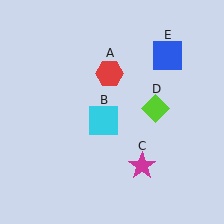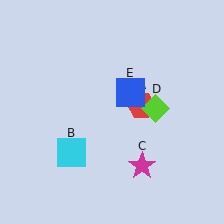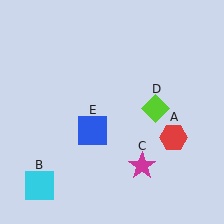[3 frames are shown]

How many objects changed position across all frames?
3 objects changed position: red hexagon (object A), cyan square (object B), blue square (object E).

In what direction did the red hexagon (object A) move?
The red hexagon (object A) moved down and to the right.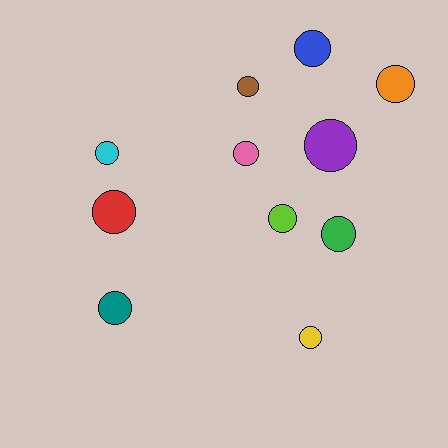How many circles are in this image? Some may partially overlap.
There are 11 circles.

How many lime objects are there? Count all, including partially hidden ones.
There is 1 lime object.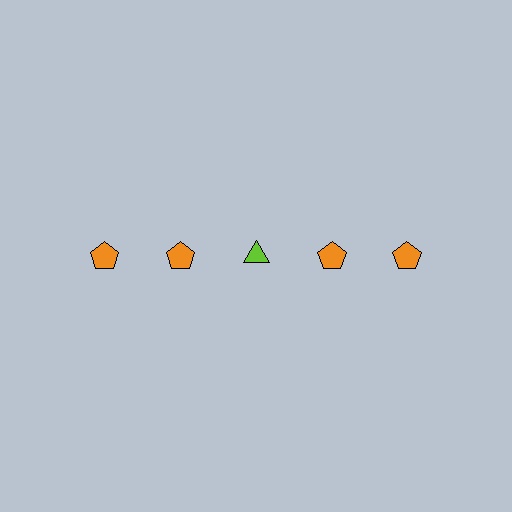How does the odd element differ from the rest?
It differs in both color (lime instead of orange) and shape (triangle instead of pentagon).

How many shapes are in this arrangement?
There are 5 shapes arranged in a grid pattern.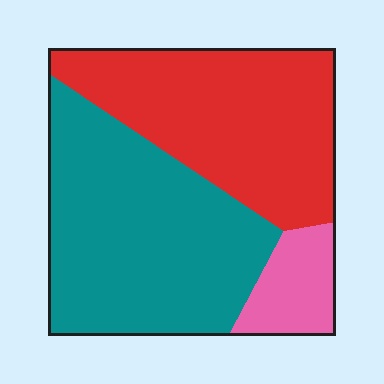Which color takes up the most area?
Teal, at roughly 50%.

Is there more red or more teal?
Teal.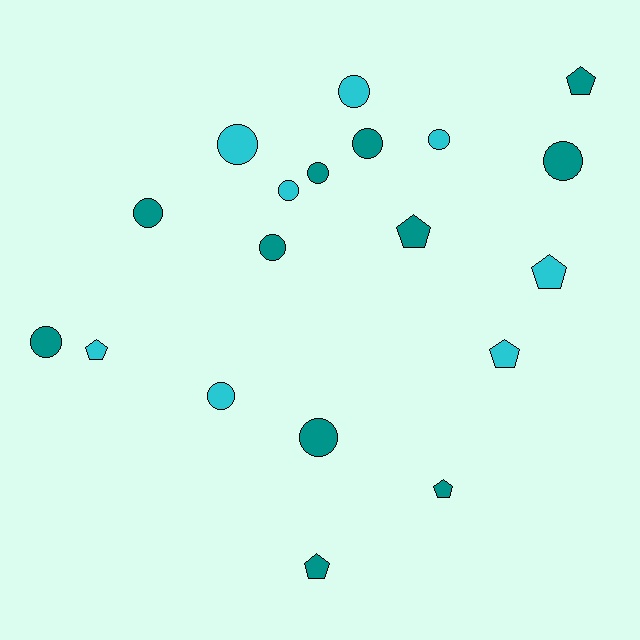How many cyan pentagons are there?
There are 3 cyan pentagons.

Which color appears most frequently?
Teal, with 11 objects.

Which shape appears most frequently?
Circle, with 12 objects.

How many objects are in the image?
There are 19 objects.